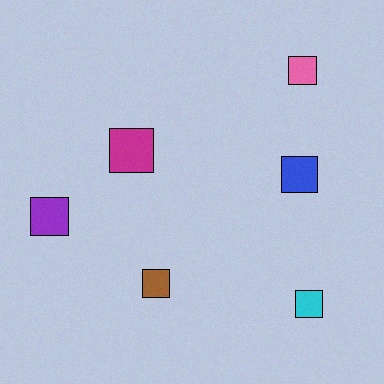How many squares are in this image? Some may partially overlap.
There are 6 squares.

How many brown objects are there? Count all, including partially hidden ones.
There is 1 brown object.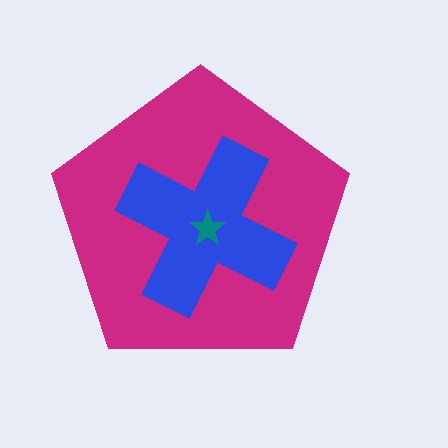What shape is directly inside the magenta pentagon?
The blue cross.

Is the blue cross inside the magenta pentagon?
Yes.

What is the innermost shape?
The teal star.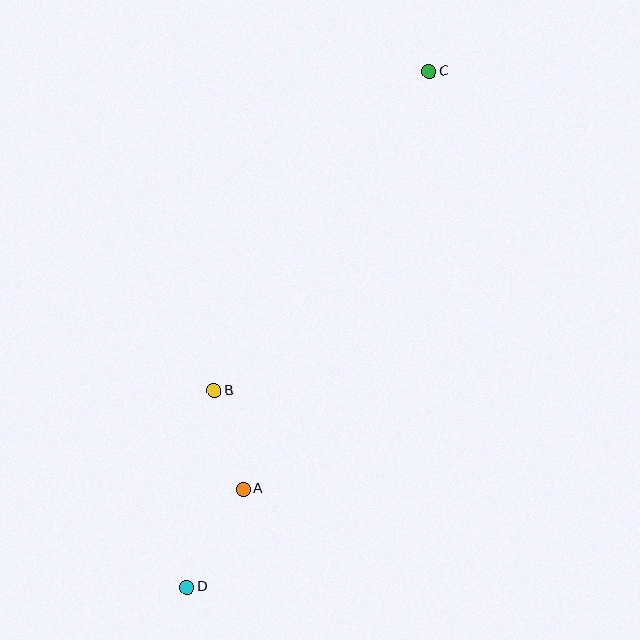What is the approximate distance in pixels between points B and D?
The distance between B and D is approximately 198 pixels.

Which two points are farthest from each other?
Points C and D are farthest from each other.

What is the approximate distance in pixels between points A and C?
The distance between A and C is approximately 457 pixels.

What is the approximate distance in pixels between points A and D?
The distance between A and D is approximately 113 pixels.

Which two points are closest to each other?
Points A and B are closest to each other.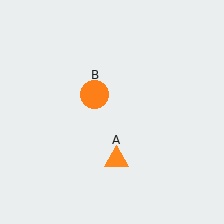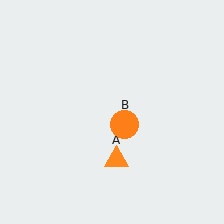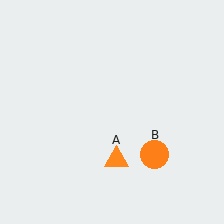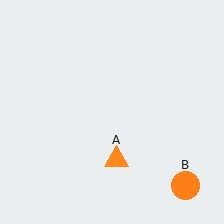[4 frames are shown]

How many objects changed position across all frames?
1 object changed position: orange circle (object B).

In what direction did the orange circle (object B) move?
The orange circle (object B) moved down and to the right.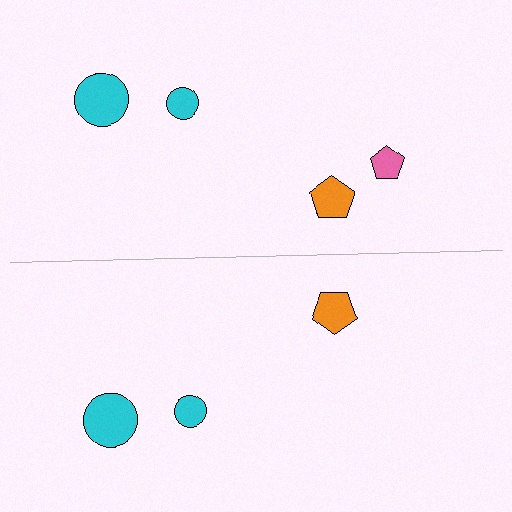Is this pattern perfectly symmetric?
No, the pattern is not perfectly symmetric. A pink pentagon is missing from the bottom side.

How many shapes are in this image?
There are 7 shapes in this image.